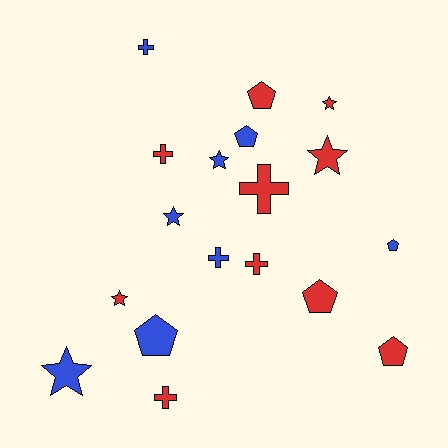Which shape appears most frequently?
Cross, with 6 objects.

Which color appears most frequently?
Red, with 10 objects.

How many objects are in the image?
There are 18 objects.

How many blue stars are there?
There are 3 blue stars.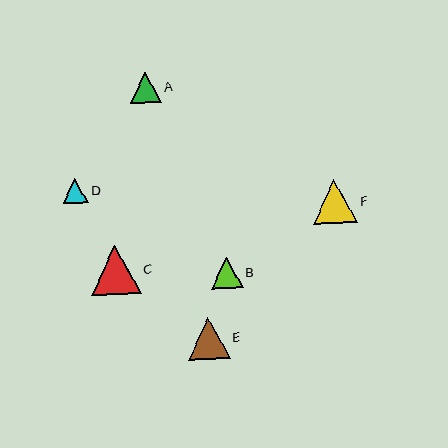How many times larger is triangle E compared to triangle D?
Triangle E is approximately 1.6 times the size of triangle D.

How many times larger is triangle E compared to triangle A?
Triangle E is approximately 1.3 times the size of triangle A.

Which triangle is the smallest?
Triangle D is the smallest with a size of approximately 26 pixels.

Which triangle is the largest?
Triangle C is the largest with a size of approximately 50 pixels.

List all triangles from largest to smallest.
From largest to smallest: C, F, E, B, A, D.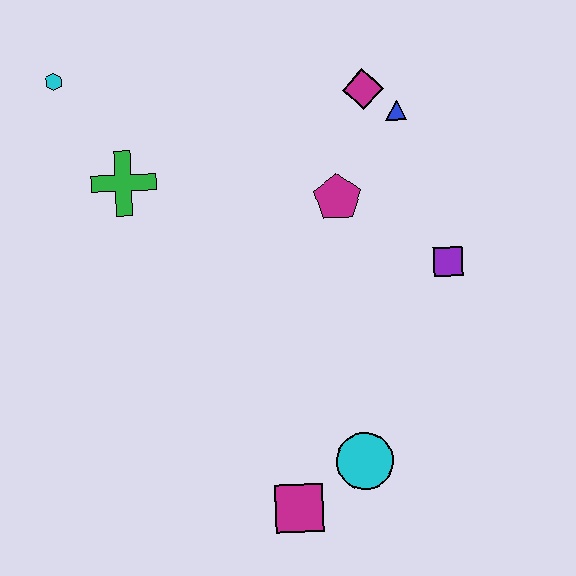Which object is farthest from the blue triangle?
The magenta square is farthest from the blue triangle.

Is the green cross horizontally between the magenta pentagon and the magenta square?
No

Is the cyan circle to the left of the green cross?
No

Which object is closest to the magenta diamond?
The blue triangle is closest to the magenta diamond.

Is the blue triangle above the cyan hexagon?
No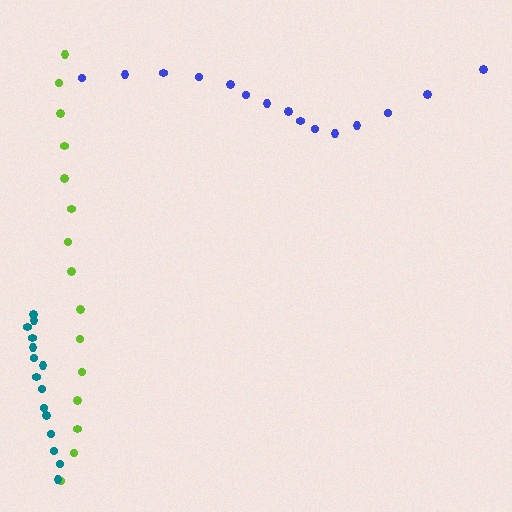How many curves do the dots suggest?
There are 3 distinct paths.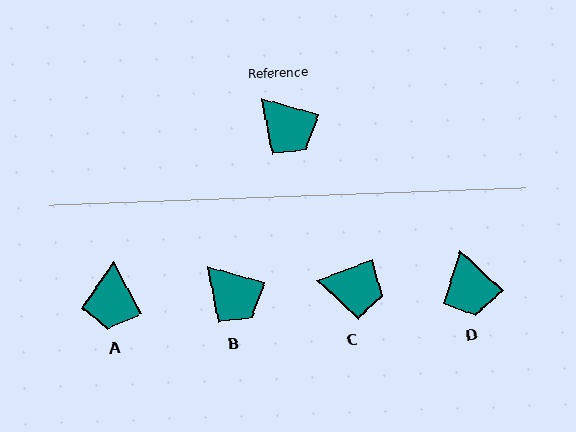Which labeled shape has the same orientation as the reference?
B.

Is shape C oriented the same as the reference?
No, it is off by about 35 degrees.